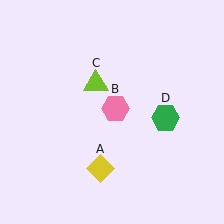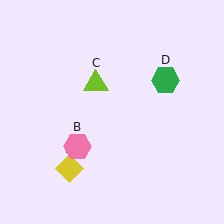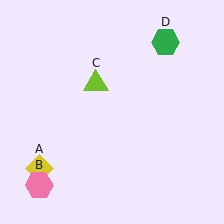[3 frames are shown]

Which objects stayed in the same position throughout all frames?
Lime triangle (object C) remained stationary.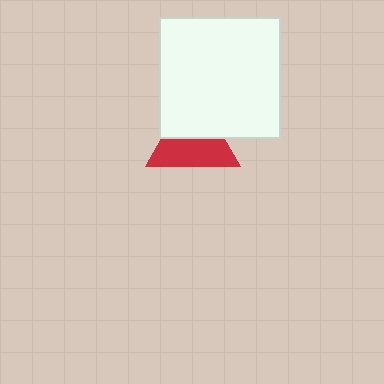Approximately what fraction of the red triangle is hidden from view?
Roughly 44% of the red triangle is hidden behind the white square.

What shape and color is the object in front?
The object in front is a white square.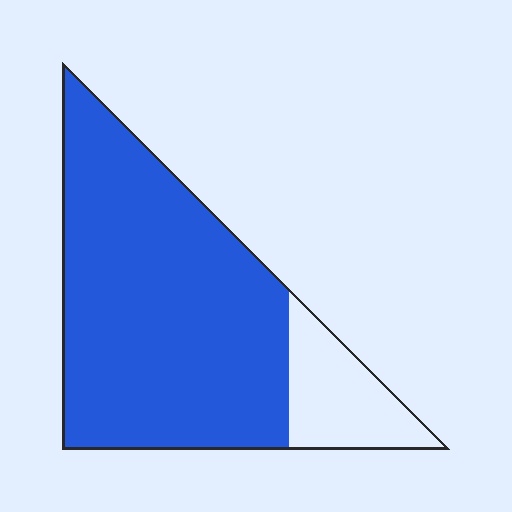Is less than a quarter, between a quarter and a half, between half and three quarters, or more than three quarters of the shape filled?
More than three quarters.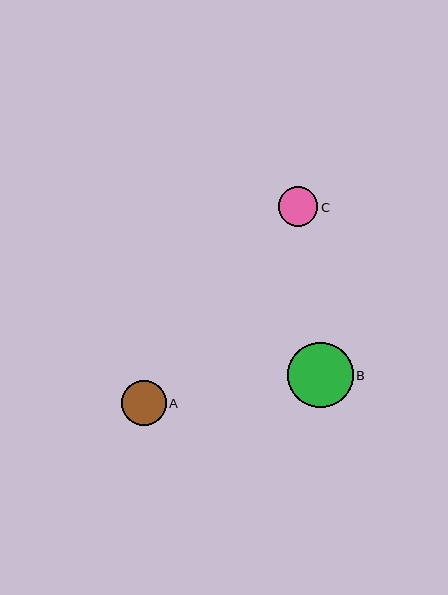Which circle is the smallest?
Circle C is the smallest with a size of approximately 40 pixels.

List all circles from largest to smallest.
From largest to smallest: B, A, C.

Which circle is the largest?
Circle B is the largest with a size of approximately 65 pixels.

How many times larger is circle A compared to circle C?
Circle A is approximately 1.1 times the size of circle C.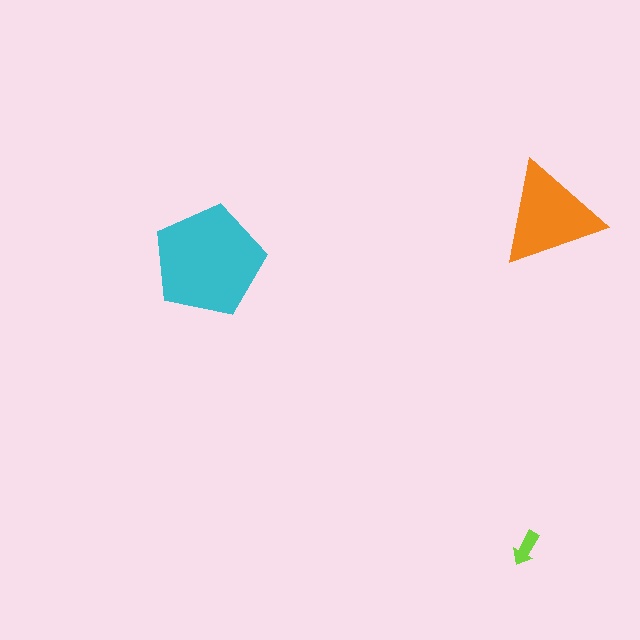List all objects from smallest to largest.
The lime arrow, the orange triangle, the cyan pentagon.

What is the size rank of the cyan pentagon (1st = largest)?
1st.